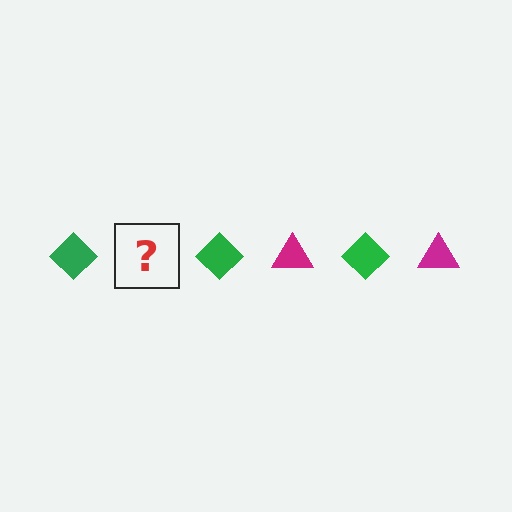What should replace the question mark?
The question mark should be replaced with a magenta triangle.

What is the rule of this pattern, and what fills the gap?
The rule is that the pattern alternates between green diamond and magenta triangle. The gap should be filled with a magenta triangle.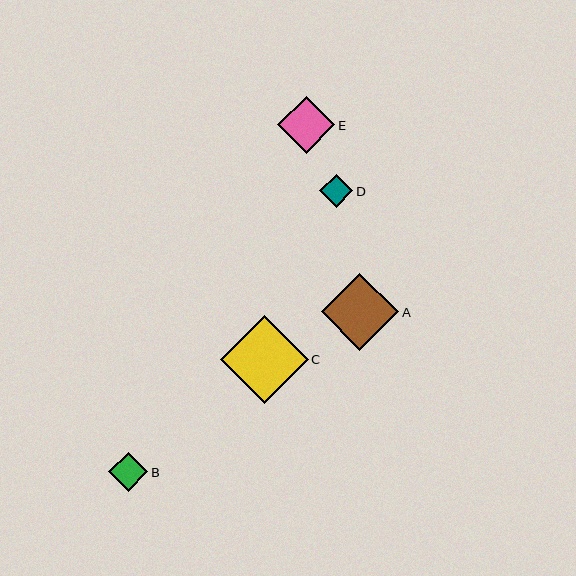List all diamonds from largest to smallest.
From largest to smallest: C, A, E, B, D.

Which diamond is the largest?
Diamond C is the largest with a size of approximately 88 pixels.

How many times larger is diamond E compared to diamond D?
Diamond E is approximately 1.7 times the size of diamond D.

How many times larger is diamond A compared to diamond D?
Diamond A is approximately 2.3 times the size of diamond D.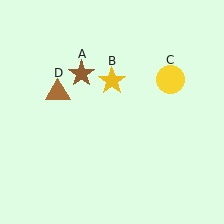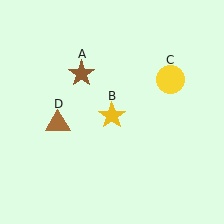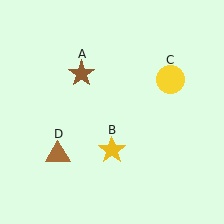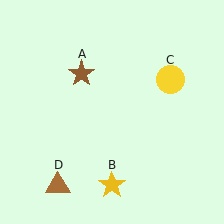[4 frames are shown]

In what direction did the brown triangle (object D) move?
The brown triangle (object D) moved down.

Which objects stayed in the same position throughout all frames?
Brown star (object A) and yellow circle (object C) remained stationary.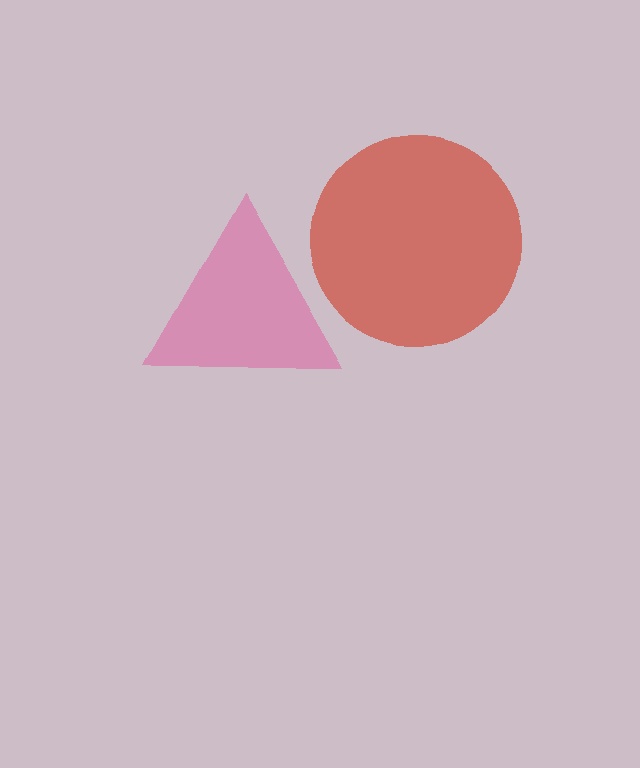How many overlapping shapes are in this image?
There are 2 overlapping shapes in the image.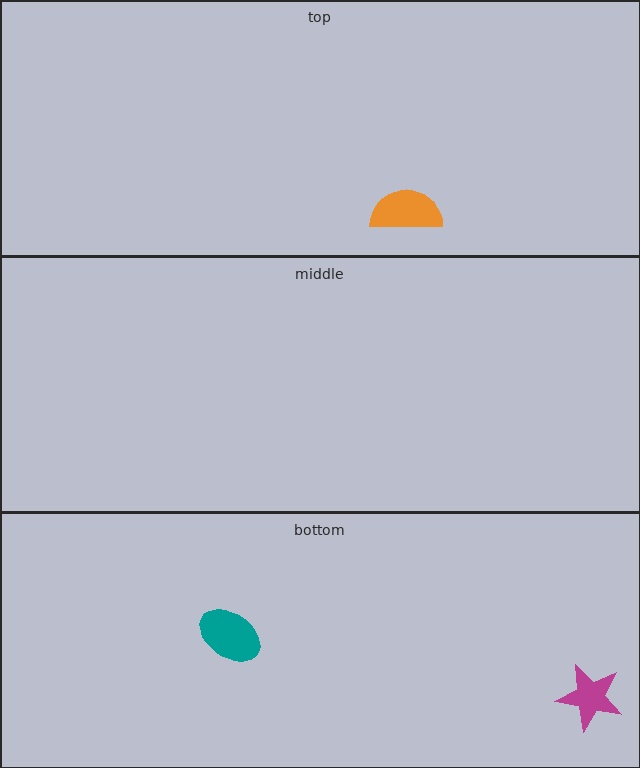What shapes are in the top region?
The orange semicircle.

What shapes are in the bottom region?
The magenta star, the teal ellipse.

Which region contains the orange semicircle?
The top region.